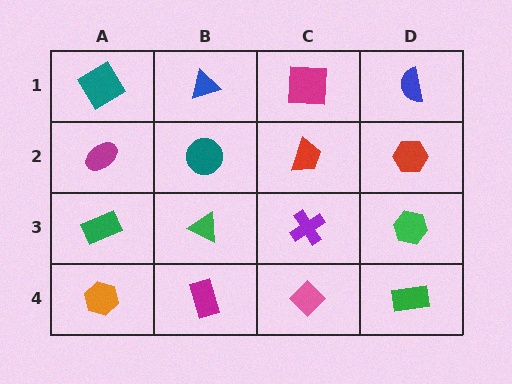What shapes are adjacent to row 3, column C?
A red trapezoid (row 2, column C), a pink diamond (row 4, column C), a green triangle (row 3, column B), a green hexagon (row 3, column D).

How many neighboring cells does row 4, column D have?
2.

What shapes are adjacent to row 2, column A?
A teal diamond (row 1, column A), a green rectangle (row 3, column A), a teal circle (row 2, column B).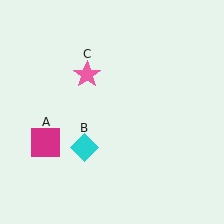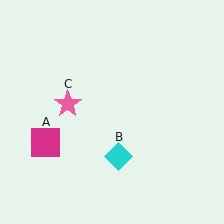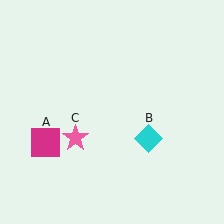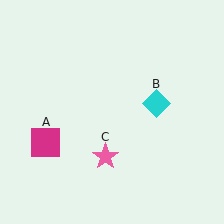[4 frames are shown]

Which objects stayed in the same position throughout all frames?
Magenta square (object A) remained stationary.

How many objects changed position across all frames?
2 objects changed position: cyan diamond (object B), pink star (object C).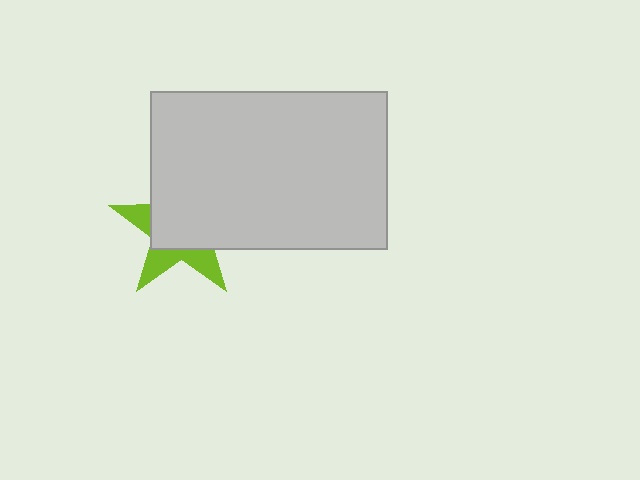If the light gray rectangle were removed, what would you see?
You would see the complete lime star.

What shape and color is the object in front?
The object in front is a light gray rectangle.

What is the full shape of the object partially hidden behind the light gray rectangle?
The partially hidden object is a lime star.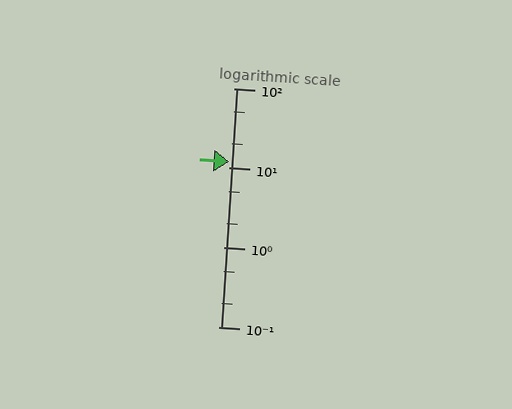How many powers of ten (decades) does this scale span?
The scale spans 3 decades, from 0.1 to 100.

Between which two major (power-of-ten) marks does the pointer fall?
The pointer is between 10 and 100.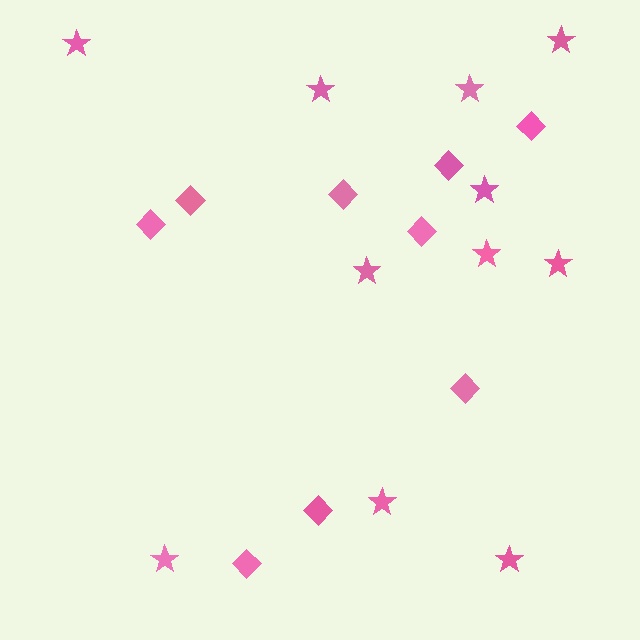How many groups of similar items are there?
There are 2 groups: one group of diamonds (9) and one group of stars (11).